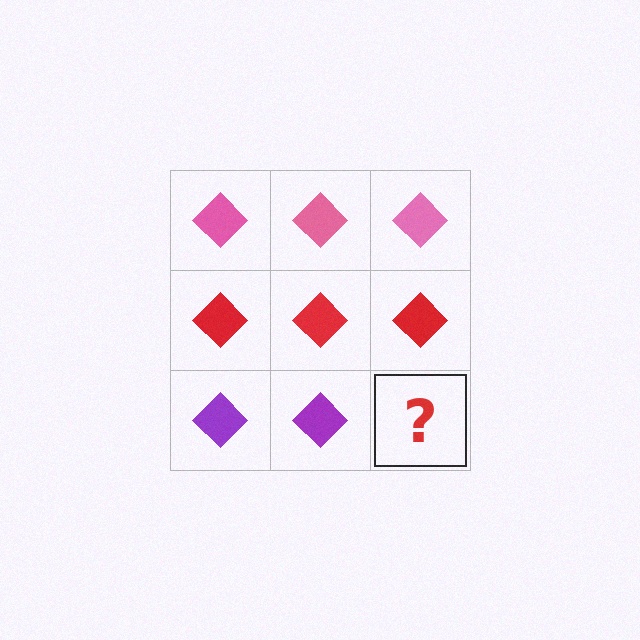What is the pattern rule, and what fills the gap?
The rule is that each row has a consistent color. The gap should be filled with a purple diamond.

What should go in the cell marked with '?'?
The missing cell should contain a purple diamond.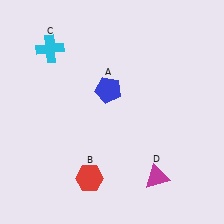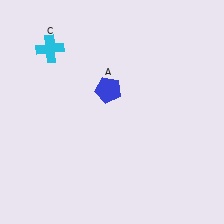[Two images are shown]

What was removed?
The magenta triangle (D), the red hexagon (B) were removed in Image 2.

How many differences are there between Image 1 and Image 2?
There are 2 differences between the two images.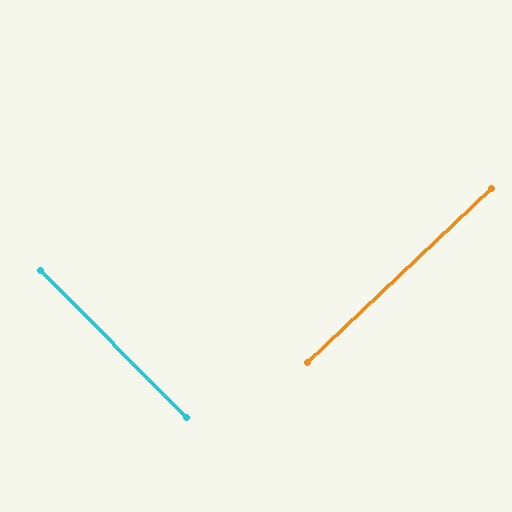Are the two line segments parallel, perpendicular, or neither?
Perpendicular — they meet at approximately 89°.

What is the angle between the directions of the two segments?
Approximately 89 degrees.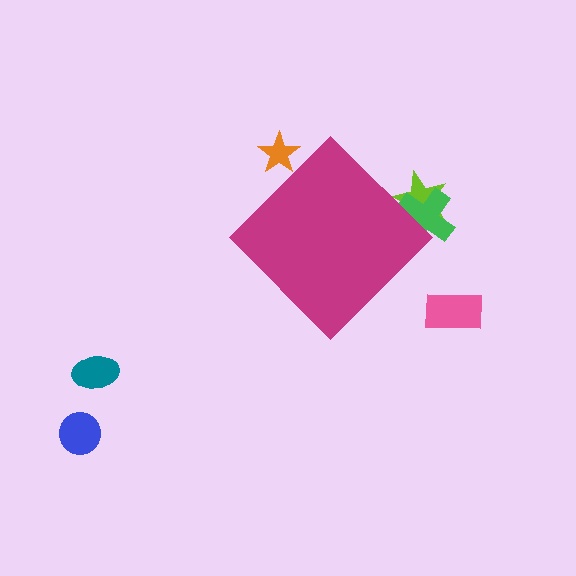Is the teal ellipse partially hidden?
No, the teal ellipse is fully visible.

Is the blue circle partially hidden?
No, the blue circle is fully visible.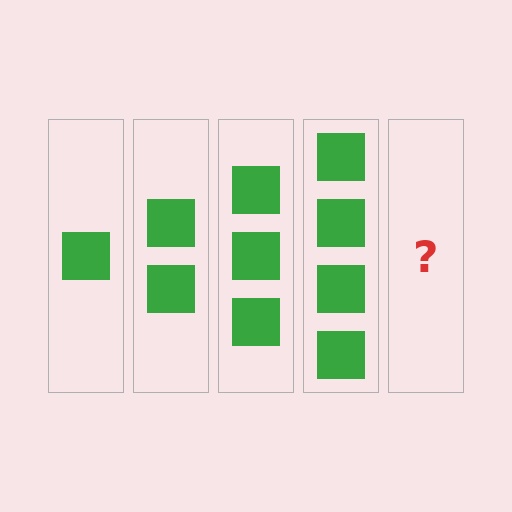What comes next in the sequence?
The next element should be 5 squares.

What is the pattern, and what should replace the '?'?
The pattern is that each step adds one more square. The '?' should be 5 squares.